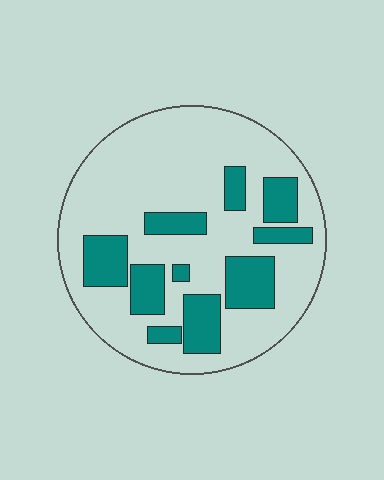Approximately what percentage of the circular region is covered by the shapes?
Approximately 25%.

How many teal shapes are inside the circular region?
10.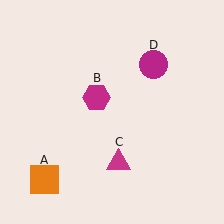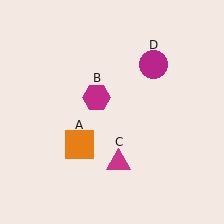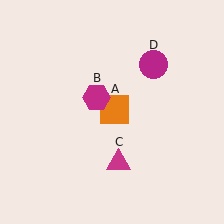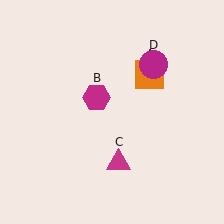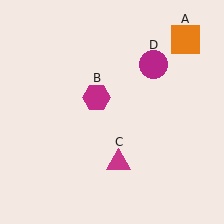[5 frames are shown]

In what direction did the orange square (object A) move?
The orange square (object A) moved up and to the right.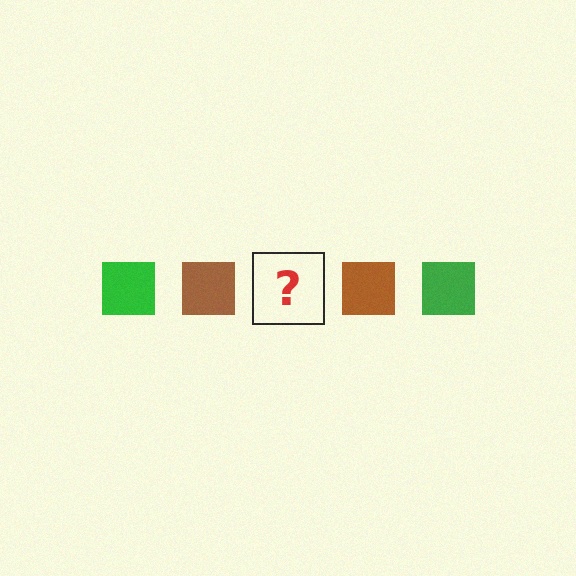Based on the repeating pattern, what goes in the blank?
The blank should be a green square.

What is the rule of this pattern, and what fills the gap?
The rule is that the pattern cycles through green, brown squares. The gap should be filled with a green square.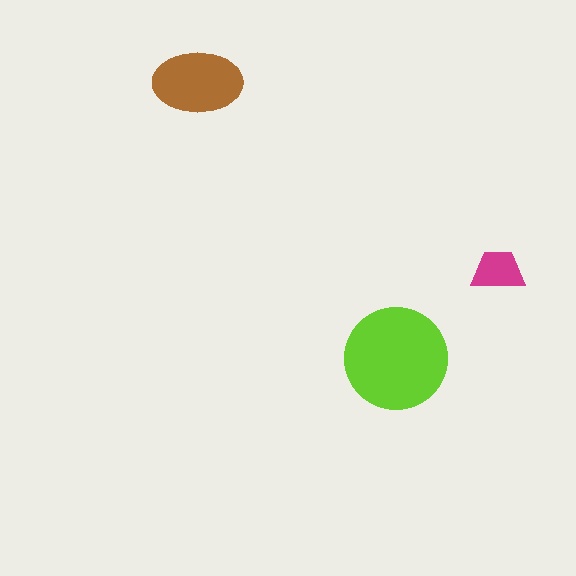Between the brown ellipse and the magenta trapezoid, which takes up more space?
The brown ellipse.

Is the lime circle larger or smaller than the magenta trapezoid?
Larger.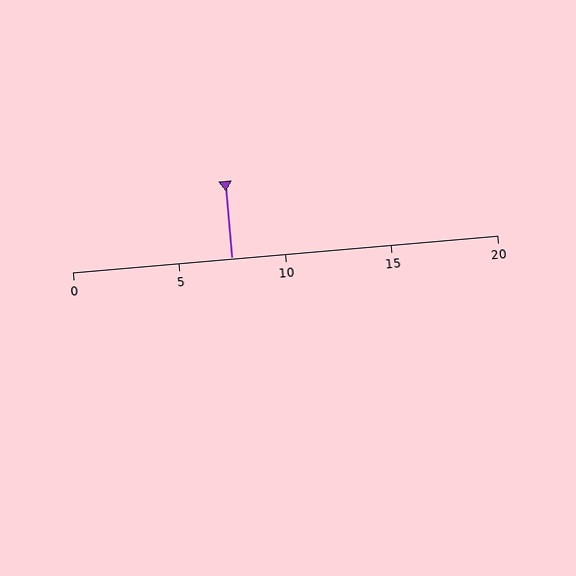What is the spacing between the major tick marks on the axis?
The major ticks are spaced 5 apart.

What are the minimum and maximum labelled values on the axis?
The axis runs from 0 to 20.